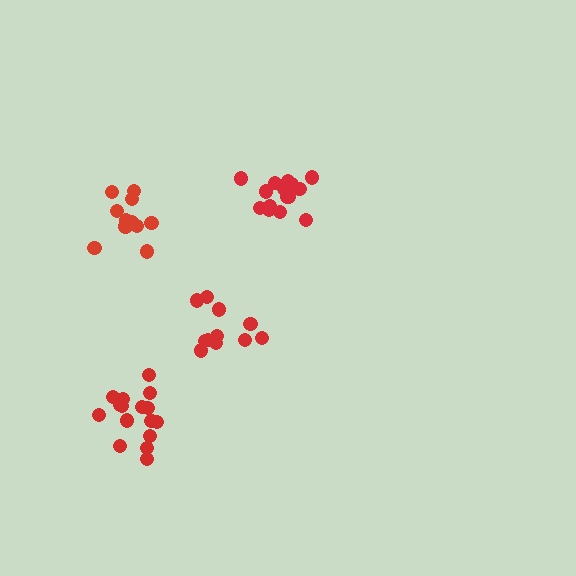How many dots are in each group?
Group 1: 11 dots, Group 2: 12 dots, Group 3: 17 dots, Group 4: 16 dots (56 total).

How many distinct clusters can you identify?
There are 4 distinct clusters.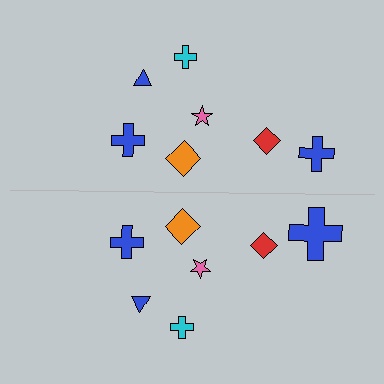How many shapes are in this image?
There are 14 shapes in this image.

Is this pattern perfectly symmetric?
No, the pattern is not perfectly symmetric. The blue cross on the bottom side has a different size than its mirror counterpart.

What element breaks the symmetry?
The blue cross on the bottom side has a different size than its mirror counterpart.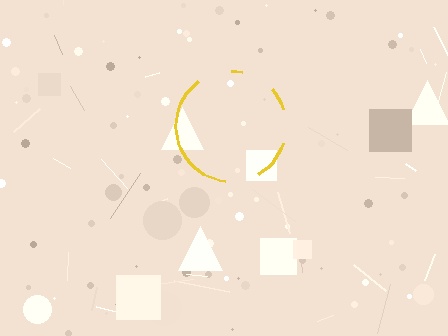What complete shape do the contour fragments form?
The contour fragments form a circle.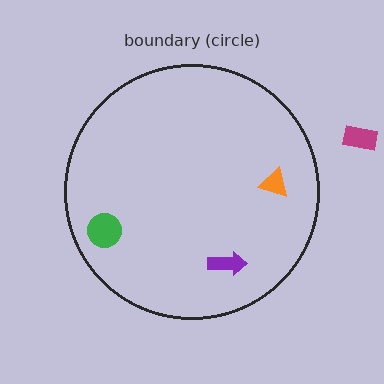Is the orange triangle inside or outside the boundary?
Inside.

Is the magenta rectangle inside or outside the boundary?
Outside.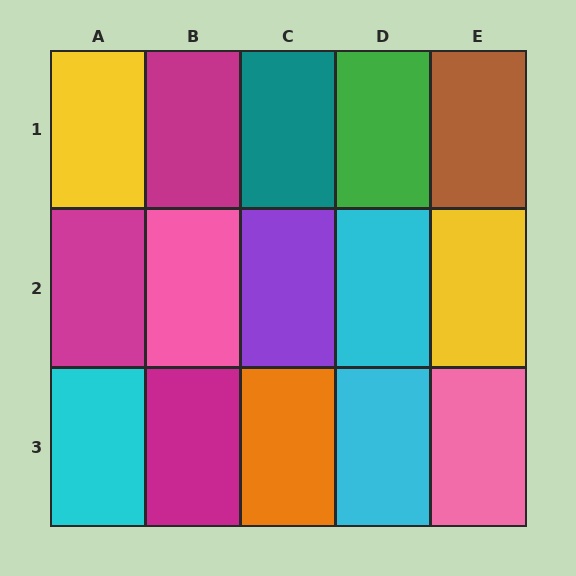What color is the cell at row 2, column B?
Pink.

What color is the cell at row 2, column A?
Magenta.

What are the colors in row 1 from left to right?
Yellow, magenta, teal, green, brown.